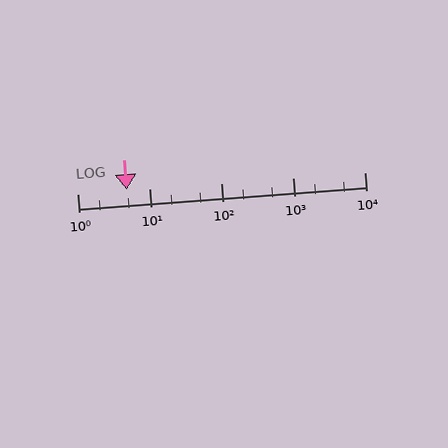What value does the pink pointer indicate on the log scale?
The pointer indicates approximately 4.9.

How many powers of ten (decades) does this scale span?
The scale spans 4 decades, from 1 to 10000.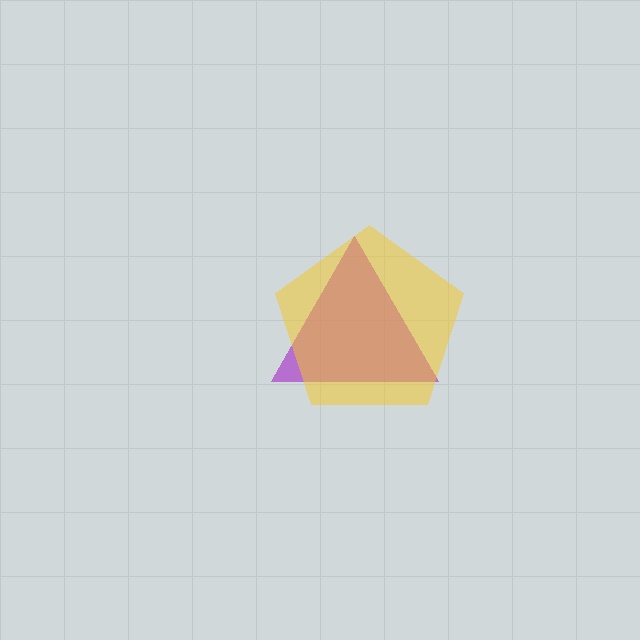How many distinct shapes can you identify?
There are 2 distinct shapes: a purple triangle, a yellow pentagon.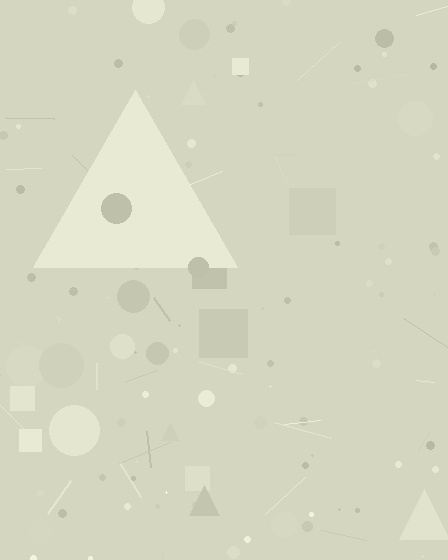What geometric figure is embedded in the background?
A triangle is embedded in the background.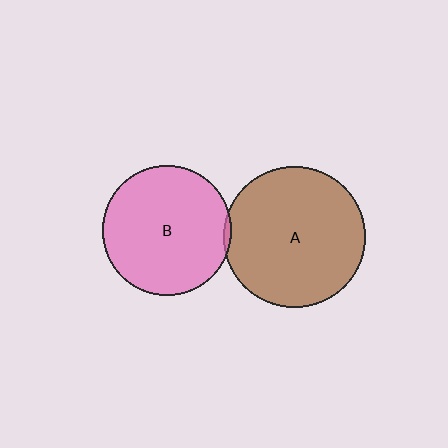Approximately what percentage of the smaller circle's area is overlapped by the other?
Approximately 5%.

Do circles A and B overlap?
Yes.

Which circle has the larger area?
Circle A (brown).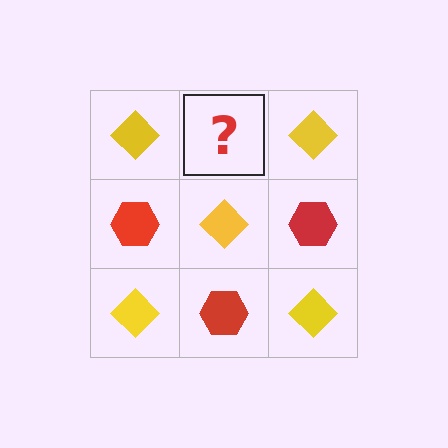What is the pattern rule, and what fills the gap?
The rule is that it alternates yellow diamond and red hexagon in a checkerboard pattern. The gap should be filled with a red hexagon.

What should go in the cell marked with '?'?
The missing cell should contain a red hexagon.